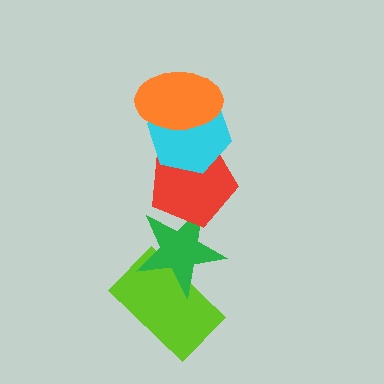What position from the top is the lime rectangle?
The lime rectangle is 5th from the top.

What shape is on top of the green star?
The red pentagon is on top of the green star.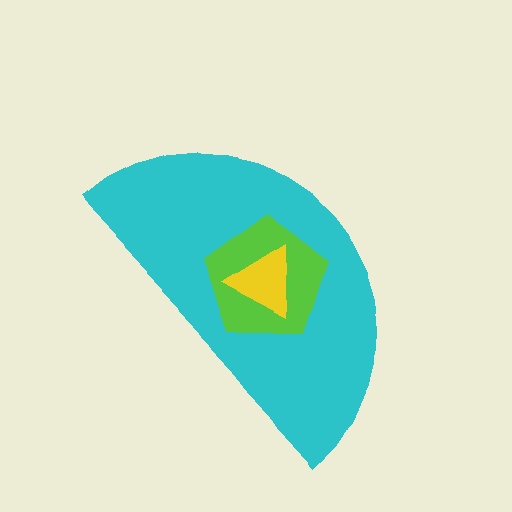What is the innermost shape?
The yellow triangle.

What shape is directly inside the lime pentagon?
The yellow triangle.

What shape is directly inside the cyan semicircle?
The lime pentagon.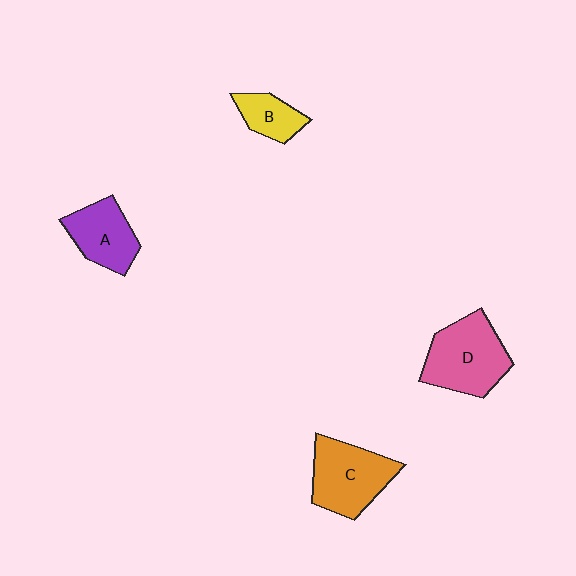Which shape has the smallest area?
Shape B (yellow).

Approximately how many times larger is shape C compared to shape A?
Approximately 1.3 times.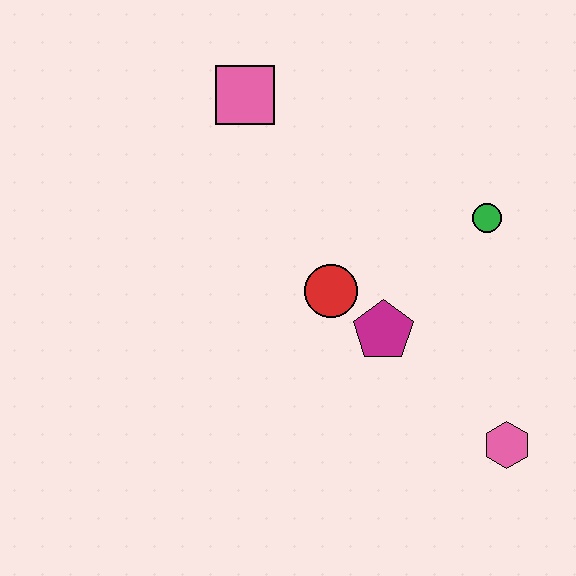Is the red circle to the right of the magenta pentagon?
No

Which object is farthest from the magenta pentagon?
The pink square is farthest from the magenta pentagon.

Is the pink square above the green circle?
Yes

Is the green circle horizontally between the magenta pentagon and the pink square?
No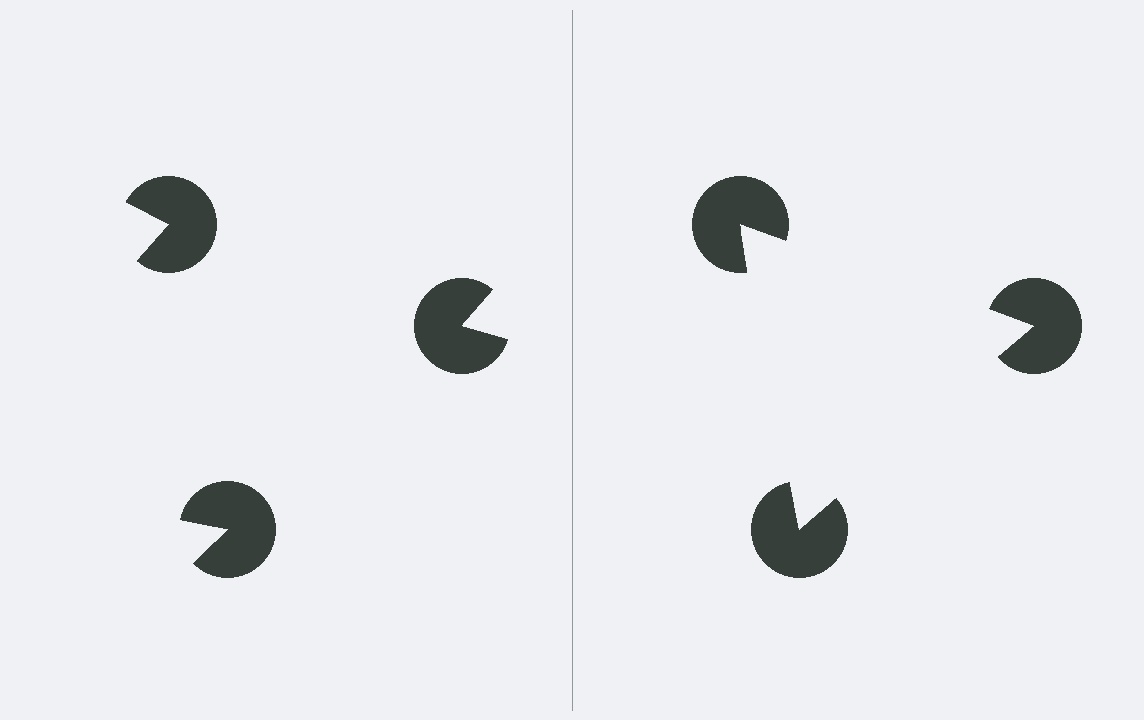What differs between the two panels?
The pac-man discs are positioned identically on both sides; only the wedge orientations differ. On the right they align to a triangle; on the left they are misaligned.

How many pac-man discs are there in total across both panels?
6 — 3 on each side.